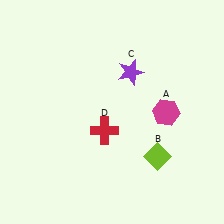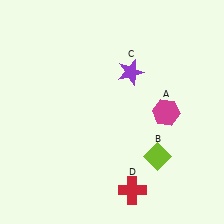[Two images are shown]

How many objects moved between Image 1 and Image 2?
1 object moved between the two images.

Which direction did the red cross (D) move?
The red cross (D) moved down.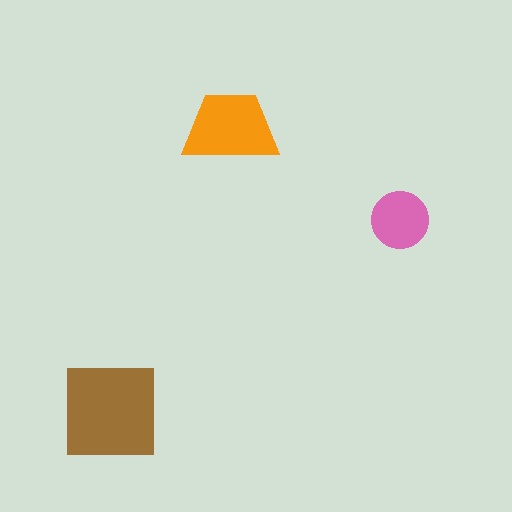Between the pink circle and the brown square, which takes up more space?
The brown square.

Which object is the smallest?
The pink circle.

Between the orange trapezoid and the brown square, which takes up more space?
The brown square.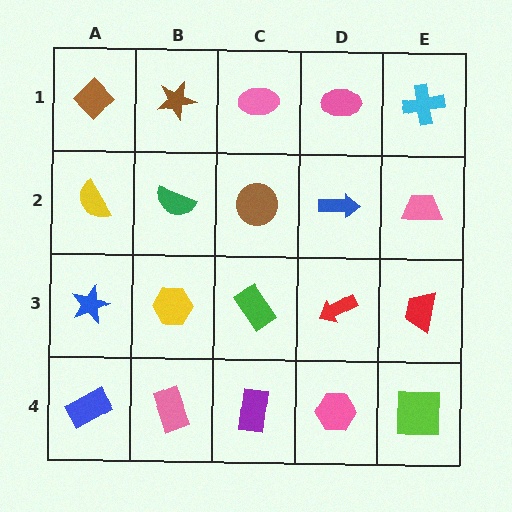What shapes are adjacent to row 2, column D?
A pink ellipse (row 1, column D), a red arrow (row 3, column D), a brown circle (row 2, column C), a pink trapezoid (row 2, column E).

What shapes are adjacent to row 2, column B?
A brown star (row 1, column B), a yellow hexagon (row 3, column B), a yellow semicircle (row 2, column A), a brown circle (row 2, column C).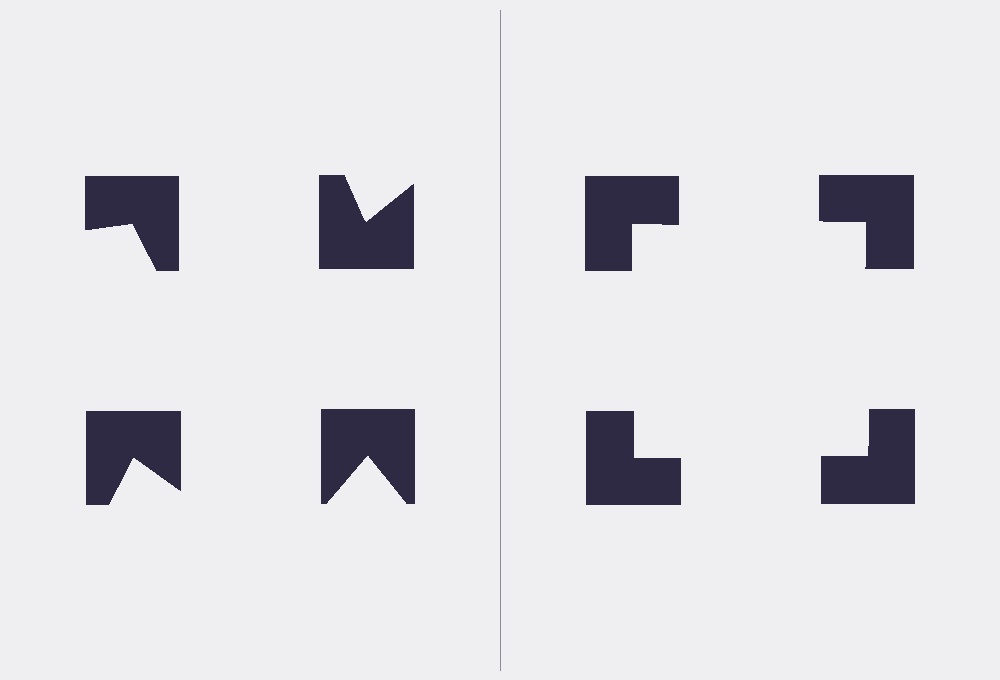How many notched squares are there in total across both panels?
8 — 4 on each side.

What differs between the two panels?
The notched squares are positioned identically on both sides; only the wedge orientations differ. On the right they align to a square; on the left they are misaligned.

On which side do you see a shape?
An illusory square appears on the right side. On the left side the wedge cuts are rotated, so no coherent shape forms.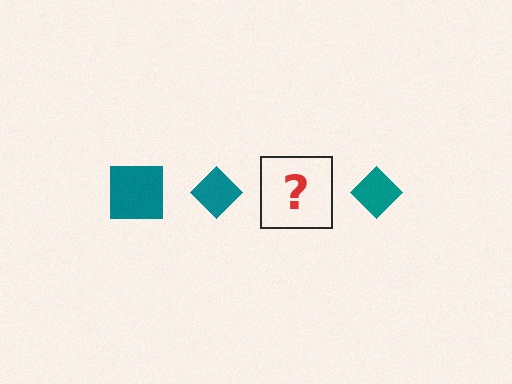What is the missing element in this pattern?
The missing element is a teal square.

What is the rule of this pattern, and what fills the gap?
The rule is that the pattern cycles through square, diamond shapes in teal. The gap should be filled with a teal square.